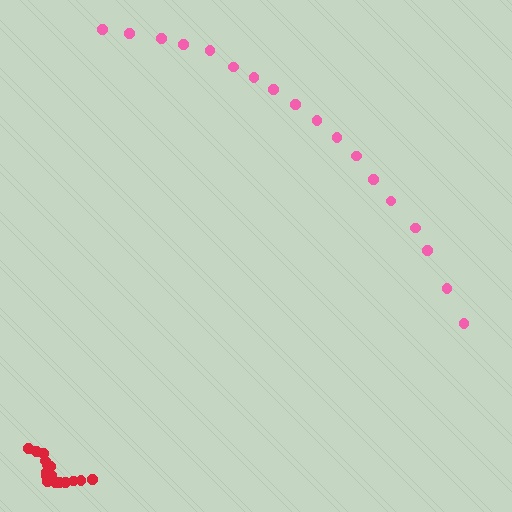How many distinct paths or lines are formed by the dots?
There are 2 distinct paths.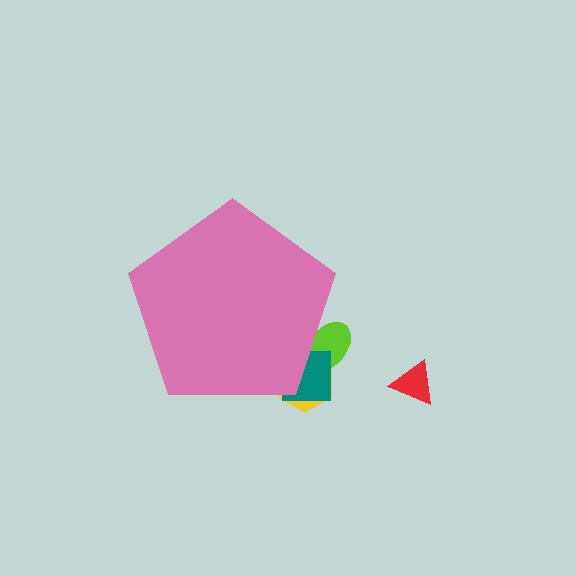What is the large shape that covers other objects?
A pink pentagon.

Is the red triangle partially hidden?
No, the red triangle is fully visible.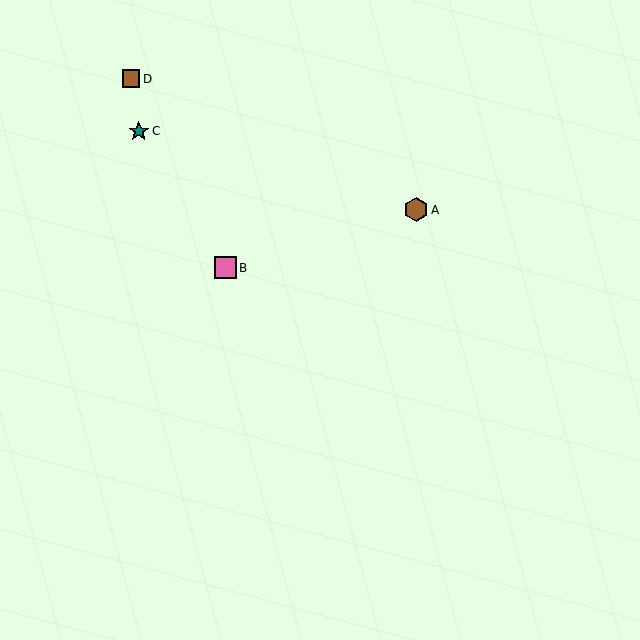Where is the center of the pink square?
The center of the pink square is at (225, 268).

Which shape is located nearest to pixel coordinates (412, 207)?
The brown hexagon (labeled A) at (416, 210) is nearest to that location.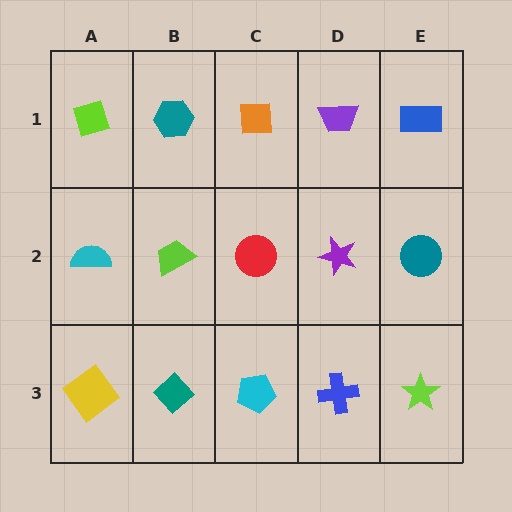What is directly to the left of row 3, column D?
A cyan pentagon.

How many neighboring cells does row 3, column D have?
3.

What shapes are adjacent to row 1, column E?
A teal circle (row 2, column E), a purple trapezoid (row 1, column D).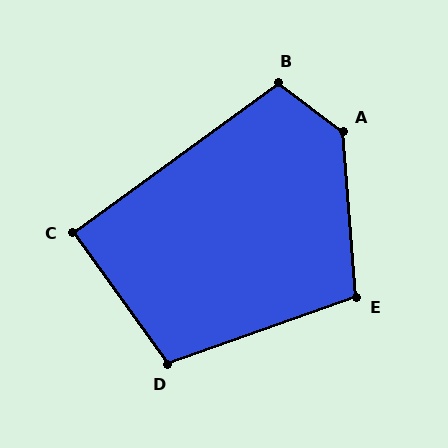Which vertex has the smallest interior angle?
C, at approximately 91 degrees.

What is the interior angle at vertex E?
Approximately 105 degrees (obtuse).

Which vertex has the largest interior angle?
A, at approximately 131 degrees.